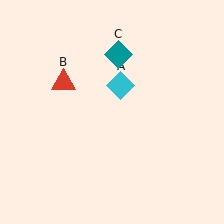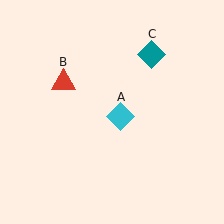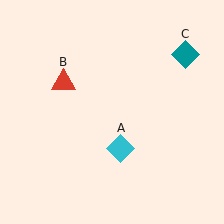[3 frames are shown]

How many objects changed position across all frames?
2 objects changed position: cyan diamond (object A), teal diamond (object C).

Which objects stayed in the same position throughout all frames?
Red triangle (object B) remained stationary.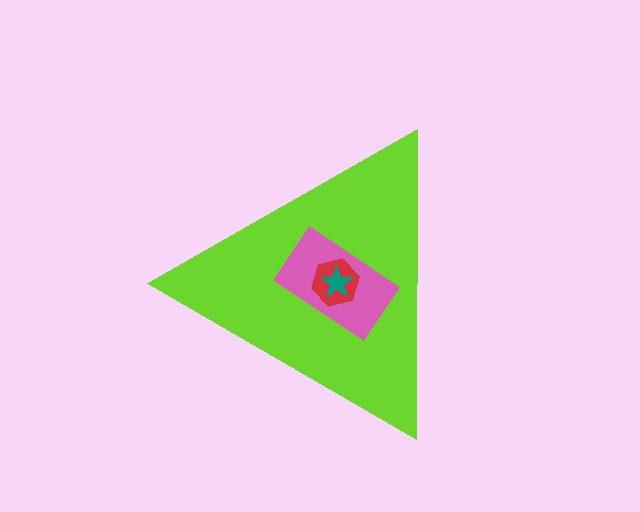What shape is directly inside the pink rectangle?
The red hexagon.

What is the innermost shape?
The teal star.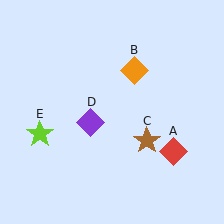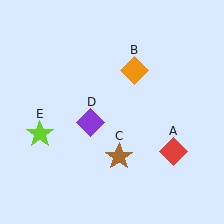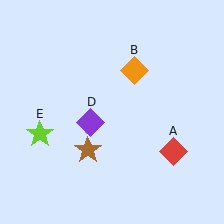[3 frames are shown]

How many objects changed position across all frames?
1 object changed position: brown star (object C).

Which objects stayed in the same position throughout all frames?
Red diamond (object A) and orange diamond (object B) and purple diamond (object D) and lime star (object E) remained stationary.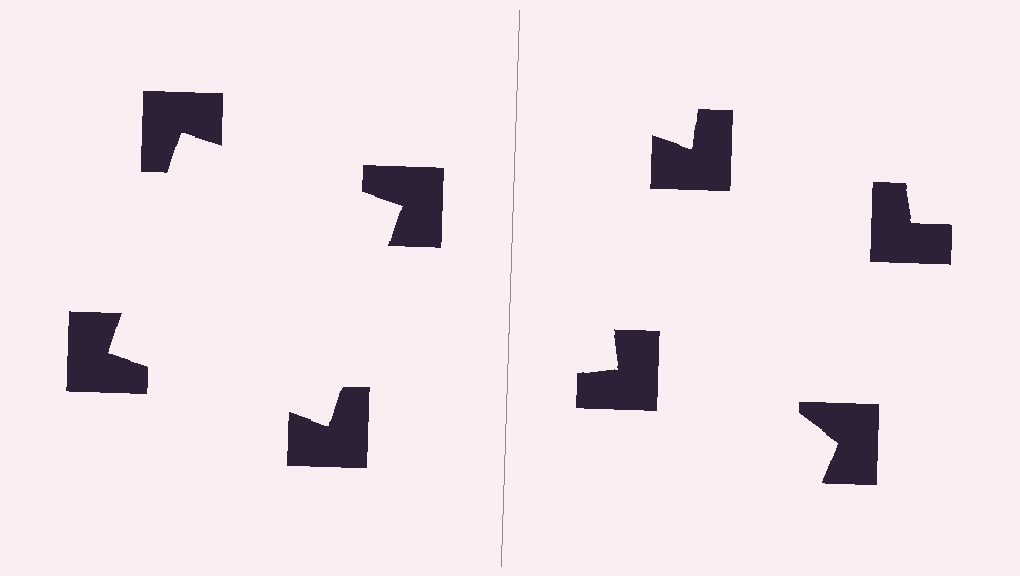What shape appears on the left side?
An illusory square.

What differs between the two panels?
The notched squares are positioned identically on both sides; only the wedge orientations differ. On the left they align to a square; on the right they are misaligned.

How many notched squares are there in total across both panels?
8 — 4 on each side.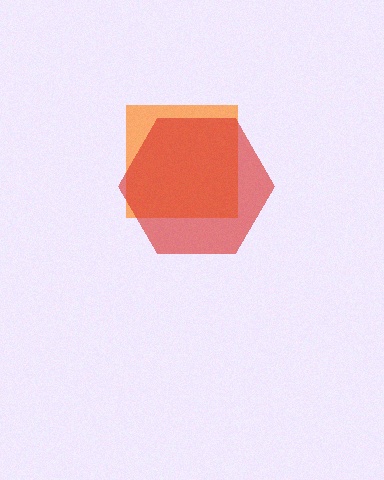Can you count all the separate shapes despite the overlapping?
Yes, there are 2 separate shapes.